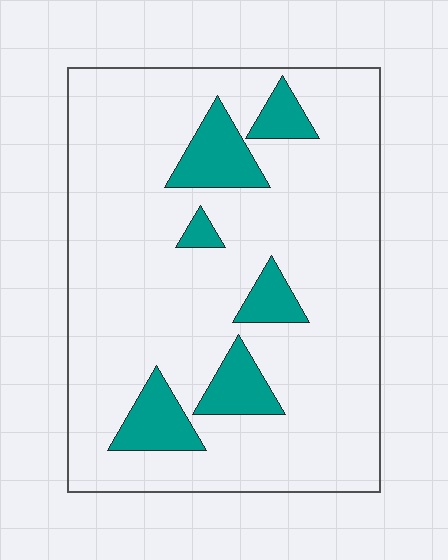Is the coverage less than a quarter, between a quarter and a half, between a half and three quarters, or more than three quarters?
Less than a quarter.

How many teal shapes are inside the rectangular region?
6.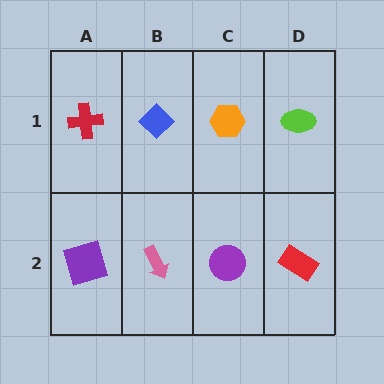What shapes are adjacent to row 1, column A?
A purple square (row 2, column A), a blue diamond (row 1, column B).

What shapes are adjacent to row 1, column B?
A pink arrow (row 2, column B), a red cross (row 1, column A), an orange hexagon (row 1, column C).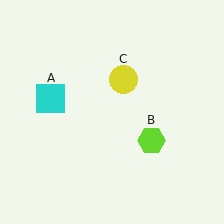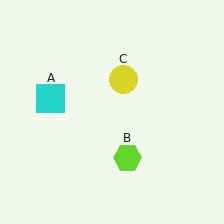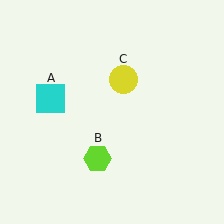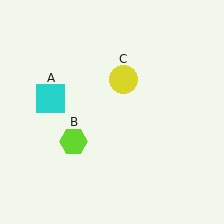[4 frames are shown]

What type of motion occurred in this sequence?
The lime hexagon (object B) rotated clockwise around the center of the scene.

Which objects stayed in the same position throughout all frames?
Cyan square (object A) and yellow circle (object C) remained stationary.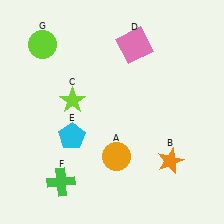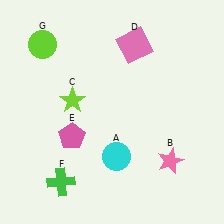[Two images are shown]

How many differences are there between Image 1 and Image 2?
There are 3 differences between the two images.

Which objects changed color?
A changed from orange to cyan. B changed from orange to pink. E changed from cyan to pink.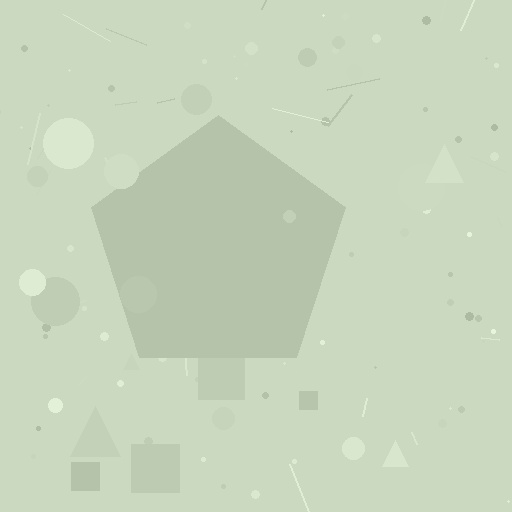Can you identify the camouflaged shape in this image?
The camouflaged shape is a pentagon.